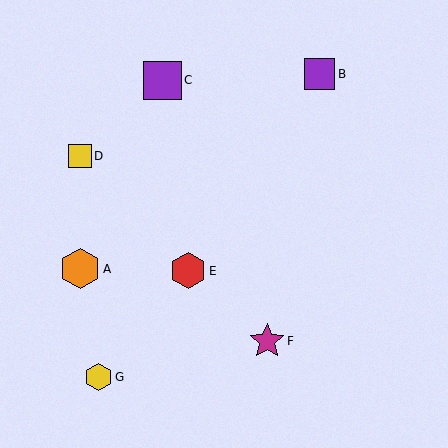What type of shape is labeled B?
Shape B is a purple square.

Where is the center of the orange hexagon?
The center of the orange hexagon is at (80, 269).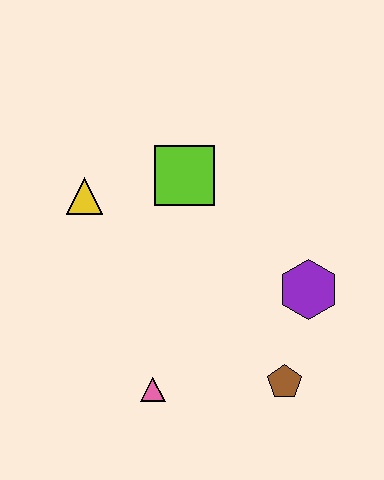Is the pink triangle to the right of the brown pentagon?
No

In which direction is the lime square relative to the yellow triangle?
The lime square is to the right of the yellow triangle.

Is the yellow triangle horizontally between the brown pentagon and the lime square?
No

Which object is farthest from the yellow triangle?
The brown pentagon is farthest from the yellow triangle.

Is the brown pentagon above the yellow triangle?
No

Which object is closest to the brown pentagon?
The purple hexagon is closest to the brown pentagon.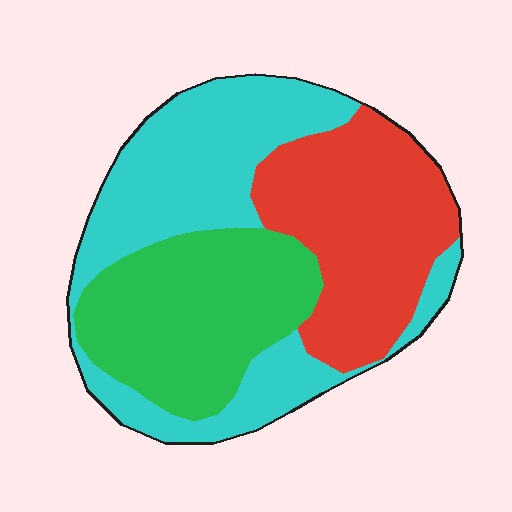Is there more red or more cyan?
Cyan.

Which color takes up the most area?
Cyan, at roughly 40%.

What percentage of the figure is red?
Red takes up about one third (1/3) of the figure.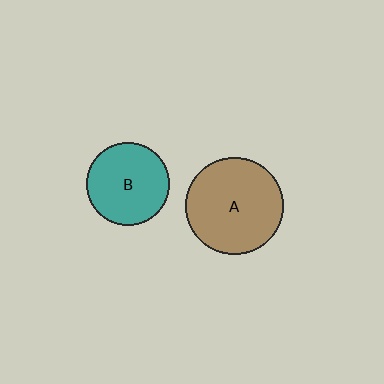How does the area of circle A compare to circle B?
Approximately 1.4 times.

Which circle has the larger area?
Circle A (brown).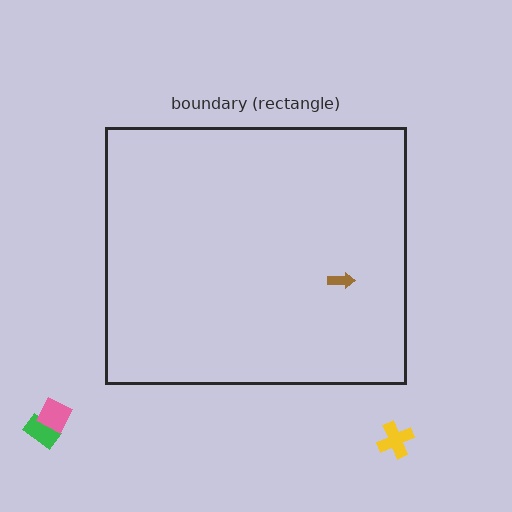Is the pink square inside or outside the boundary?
Outside.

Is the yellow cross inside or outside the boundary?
Outside.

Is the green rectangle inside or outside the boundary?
Outside.